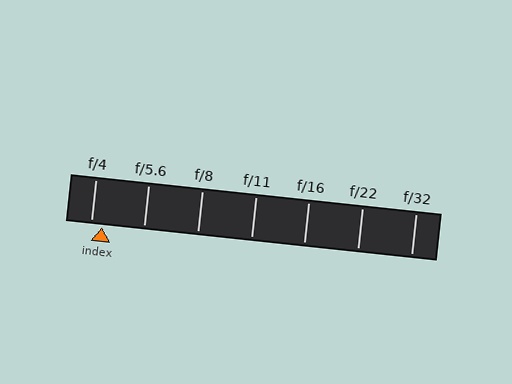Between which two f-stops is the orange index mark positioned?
The index mark is between f/4 and f/5.6.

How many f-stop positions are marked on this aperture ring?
There are 7 f-stop positions marked.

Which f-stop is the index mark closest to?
The index mark is closest to f/4.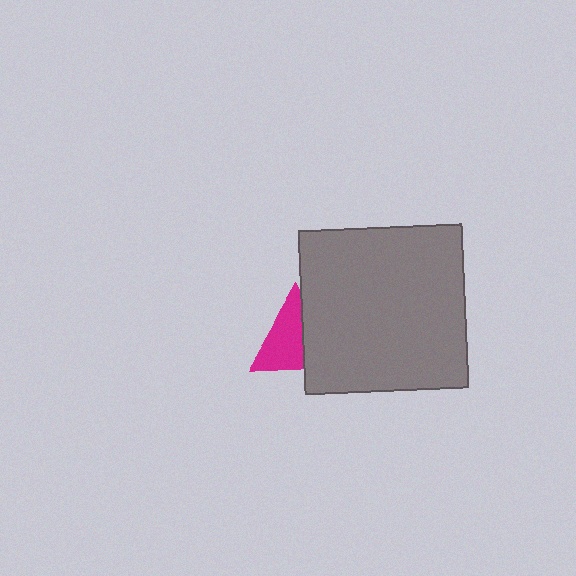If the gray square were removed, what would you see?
You would see the complete magenta triangle.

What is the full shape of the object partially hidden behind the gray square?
The partially hidden object is a magenta triangle.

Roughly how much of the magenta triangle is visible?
About half of it is visible (roughly 58%).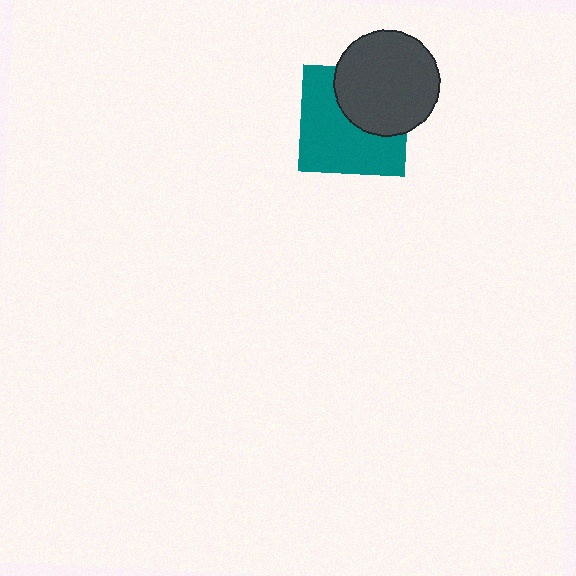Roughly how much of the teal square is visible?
About half of it is visible (roughly 61%).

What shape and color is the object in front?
The object in front is a dark gray circle.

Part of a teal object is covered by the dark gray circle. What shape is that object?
It is a square.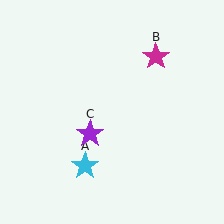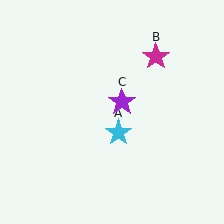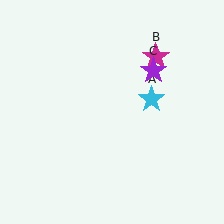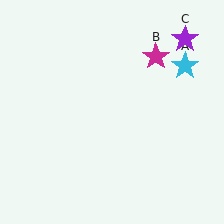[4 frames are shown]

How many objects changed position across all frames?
2 objects changed position: cyan star (object A), purple star (object C).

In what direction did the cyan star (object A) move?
The cyan star (object A) moved up and to the right.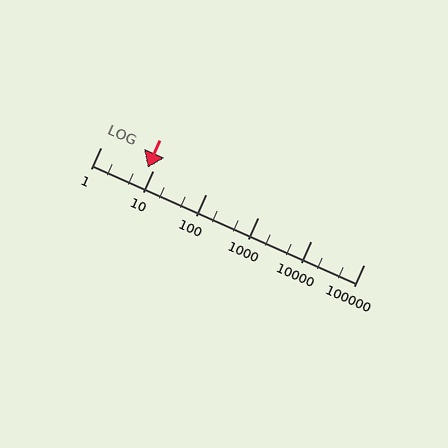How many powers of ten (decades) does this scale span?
The scale spans 5 decades, from 1 to 100000.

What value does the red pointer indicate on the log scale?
The pointer indicates approximately 7.9.